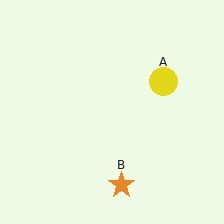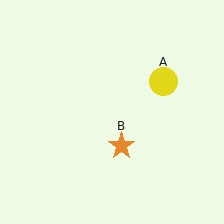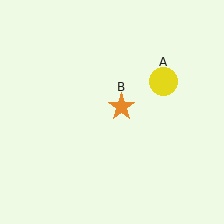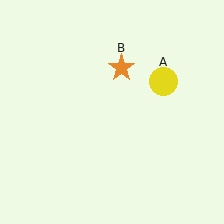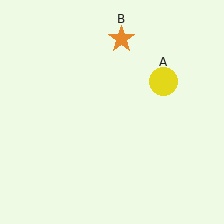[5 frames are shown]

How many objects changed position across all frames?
1 object changed position: orange star (object B).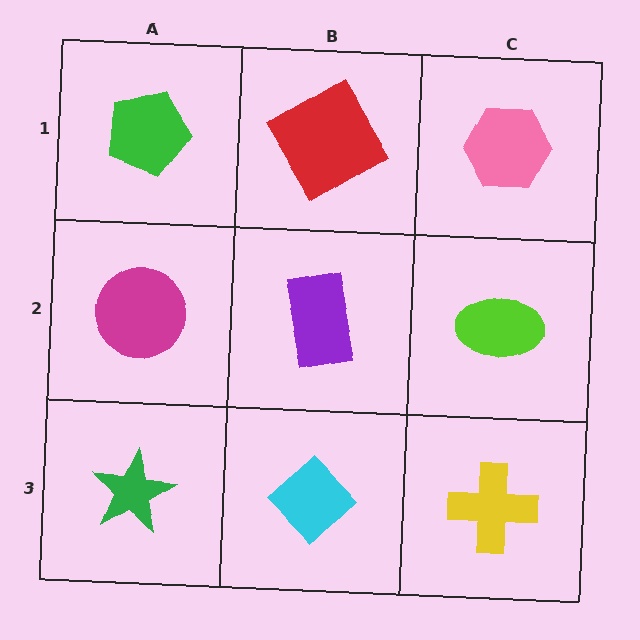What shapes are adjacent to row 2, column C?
A pink hexagon (row 1, column C), a yellow cross (row 3, column C), a purple rectangle (row 2, column B).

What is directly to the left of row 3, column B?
A green star.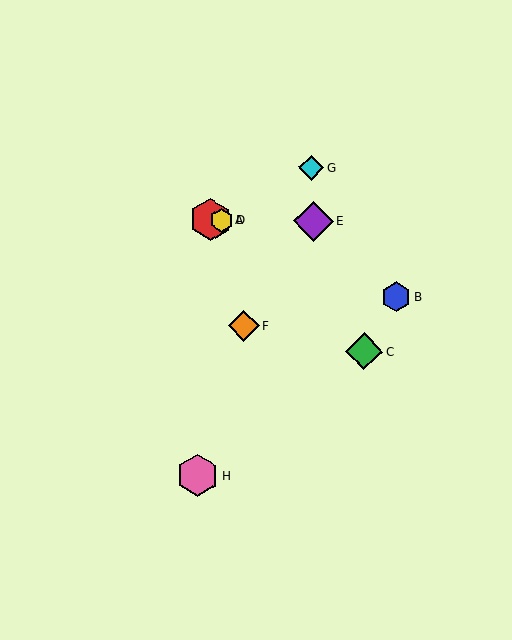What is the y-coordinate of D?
Object D is at y≈220.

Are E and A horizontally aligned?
Yes, both are at y≈221.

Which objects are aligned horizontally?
Objects A, D, E are aligned horizontally.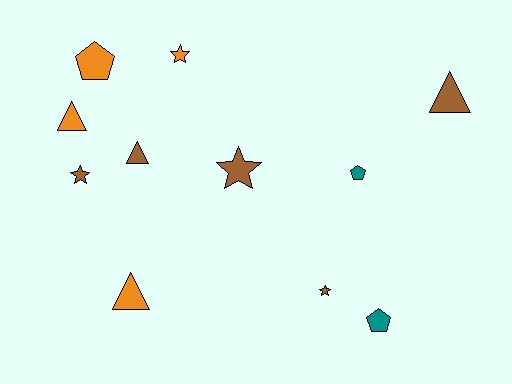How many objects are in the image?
There are 11 objects.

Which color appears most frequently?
Brown, with 5 objects.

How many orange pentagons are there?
There is 1 orange pentagon.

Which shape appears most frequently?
Triangle, with 4 objects.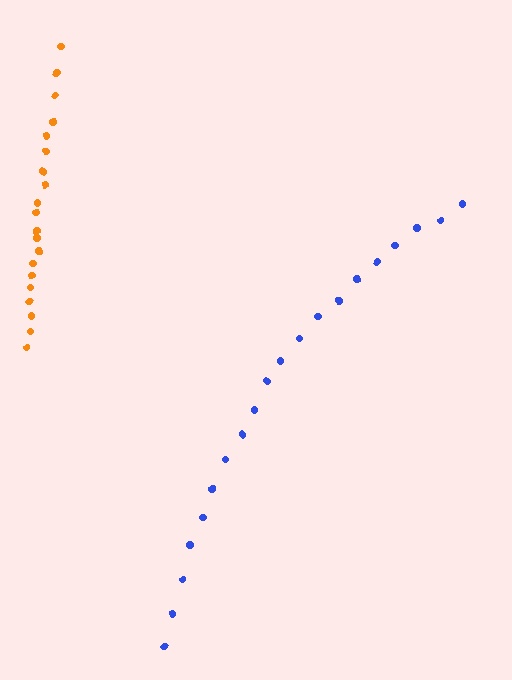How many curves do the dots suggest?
There are 2 distinct paths.